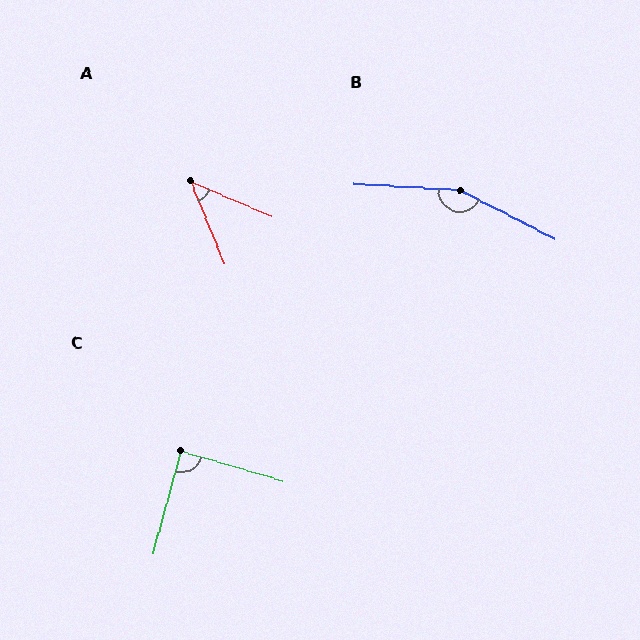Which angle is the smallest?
A, at approximately 45 degrees.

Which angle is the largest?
B, at approximately 156 degrees.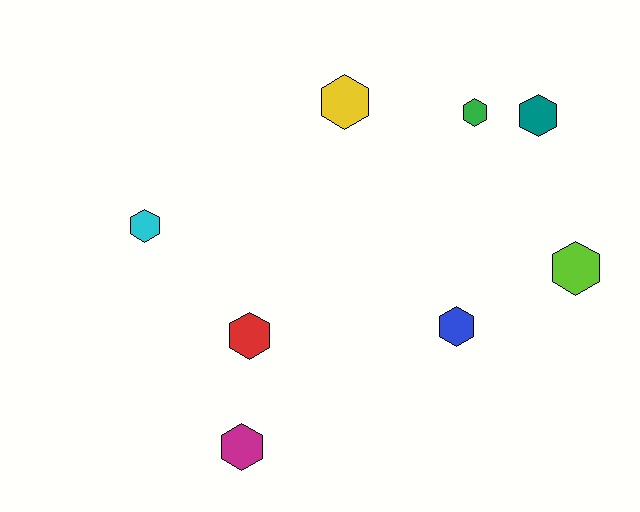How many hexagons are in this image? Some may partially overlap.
There are 8 hexagons.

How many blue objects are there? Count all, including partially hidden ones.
There is 1 blue object.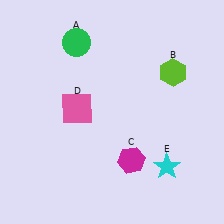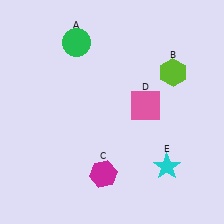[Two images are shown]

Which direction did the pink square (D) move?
The pink square (D) moved right.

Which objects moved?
The objects that moved are: the magenta hexagon (C), the pink square (D).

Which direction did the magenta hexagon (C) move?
The magenta hexagon (C) moved left.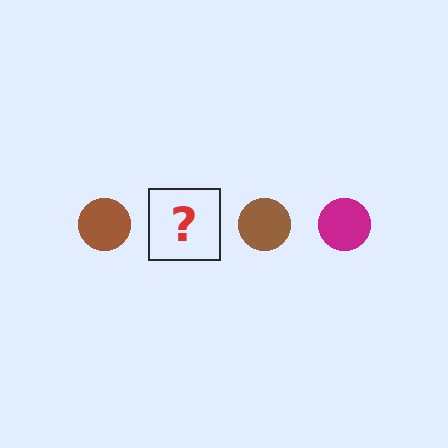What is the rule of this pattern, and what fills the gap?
The rule is that the pattern cycles through brown, magenta circles. The gap should be filled with a magenta circle.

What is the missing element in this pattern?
The missing element is a magenta circle.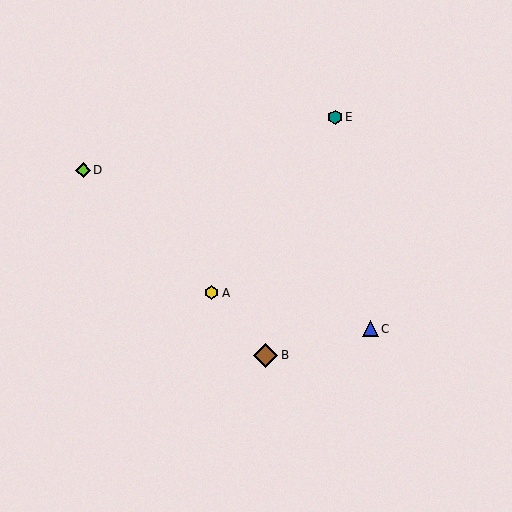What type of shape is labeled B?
Shape B is a brown diamond.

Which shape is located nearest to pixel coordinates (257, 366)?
The brown diamond (labeled B) at (266, 355) is nearest to that location.